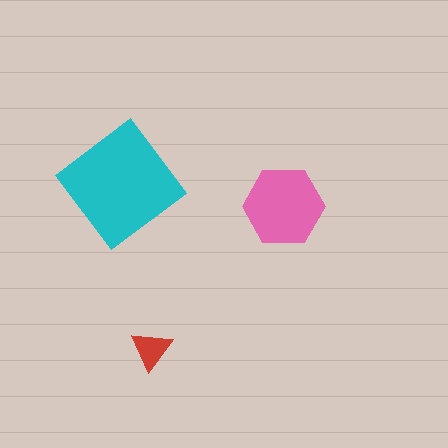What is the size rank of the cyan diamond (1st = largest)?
1st.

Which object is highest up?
The cyan diamond is topmost.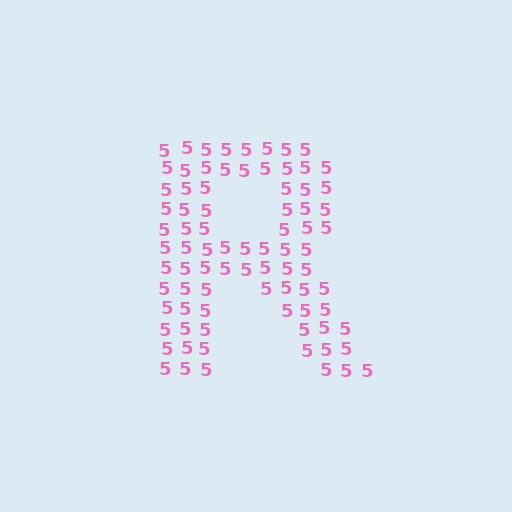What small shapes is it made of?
It is made of small digit 5's.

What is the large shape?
The large shape is the letter R.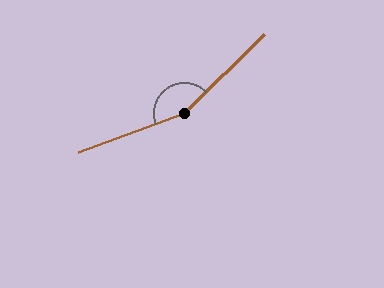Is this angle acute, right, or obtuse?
It is obtuse.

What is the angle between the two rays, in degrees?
Approximately 156 degrees.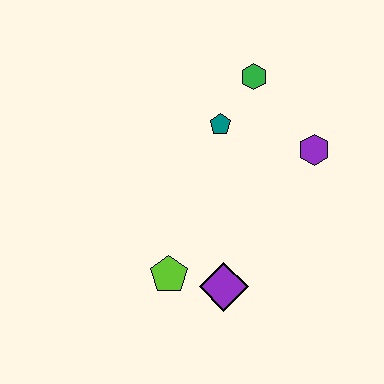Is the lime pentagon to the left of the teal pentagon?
Yes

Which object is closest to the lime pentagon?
The purple diamond is closest to the lime pentagon.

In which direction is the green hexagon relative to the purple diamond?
The green hexagon is above the purple diamond.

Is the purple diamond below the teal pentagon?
Yes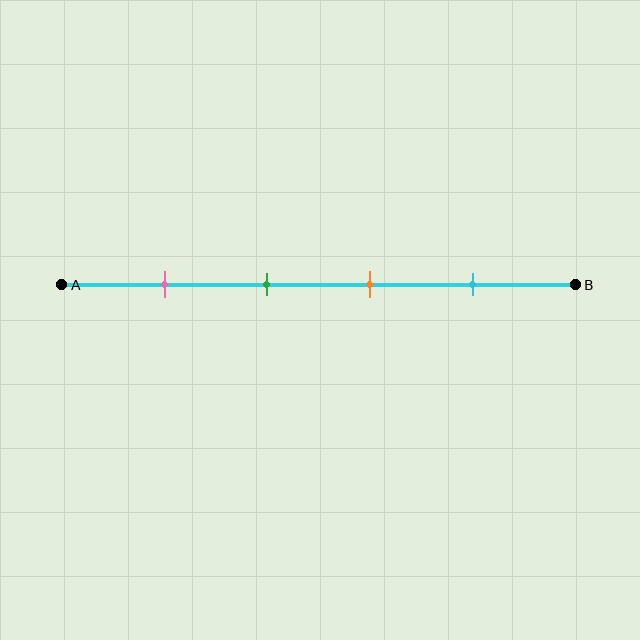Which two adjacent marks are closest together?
The green and orange marks are the closest adjacent pair.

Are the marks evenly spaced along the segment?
Yes, the marks are approximately evenly spaced.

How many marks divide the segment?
There are 4 marks dividing the segment.